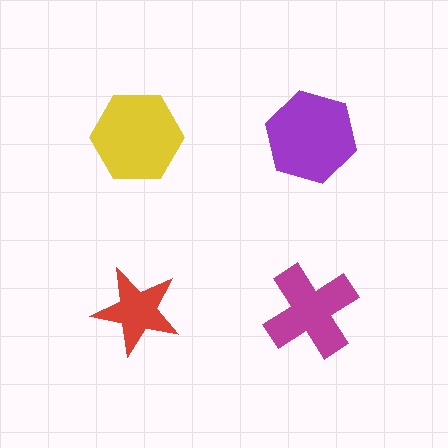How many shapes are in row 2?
2 shapes.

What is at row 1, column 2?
A purple hexagon.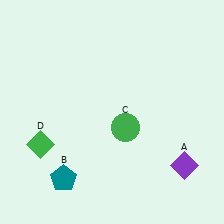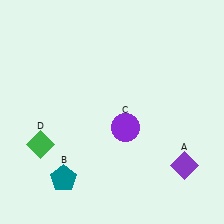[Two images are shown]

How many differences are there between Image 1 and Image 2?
There is 1 difference between the two images.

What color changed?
The circle (C) changed from green in Image 1 to purple in Image 2.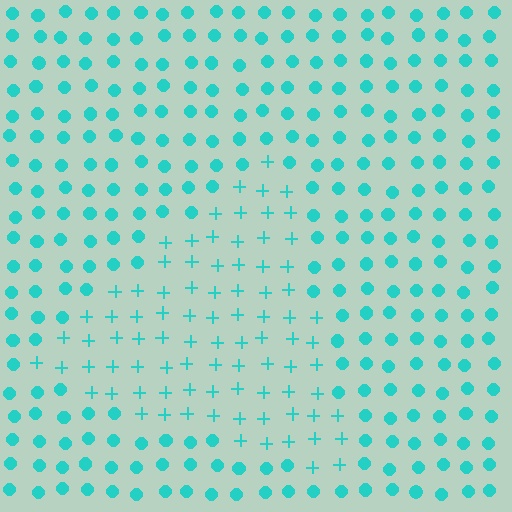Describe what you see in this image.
The image is filled with small cyan elements arranged in a uniform grid. A triangle-shaped region contains plus signs, while the surrounding area contains circles. The boundary is defined purely by the change in element shape.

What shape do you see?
I see a triangle.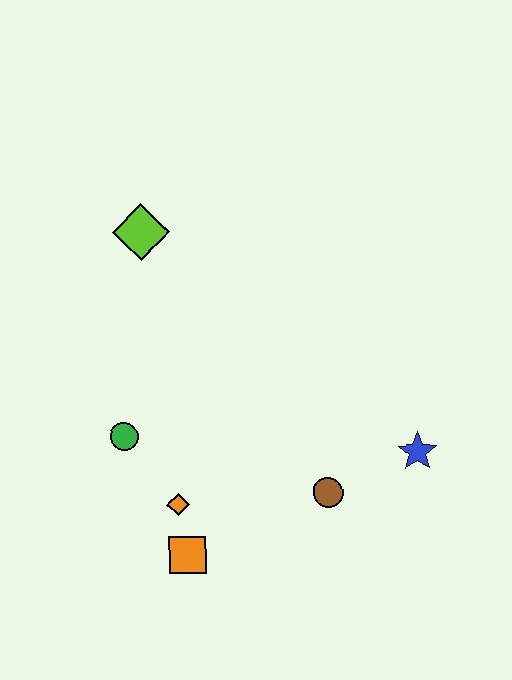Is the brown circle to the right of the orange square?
Yes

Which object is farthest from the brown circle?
The lime diamond is farthest from the brown circle.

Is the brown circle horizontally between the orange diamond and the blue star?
Yes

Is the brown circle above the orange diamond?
Yes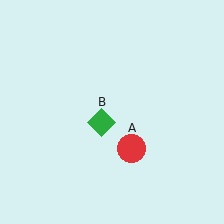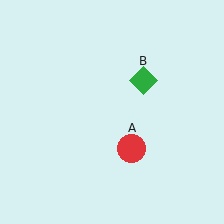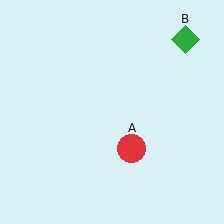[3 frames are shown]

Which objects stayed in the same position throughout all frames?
Red circle (object A) remained stationary.